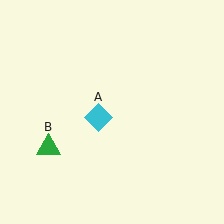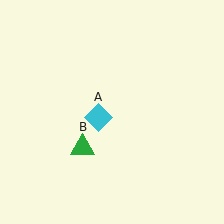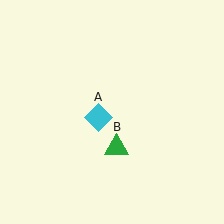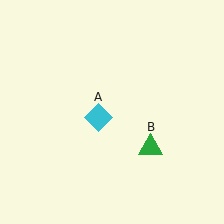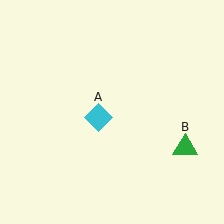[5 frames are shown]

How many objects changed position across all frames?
1 object changed position: green triangle (object B).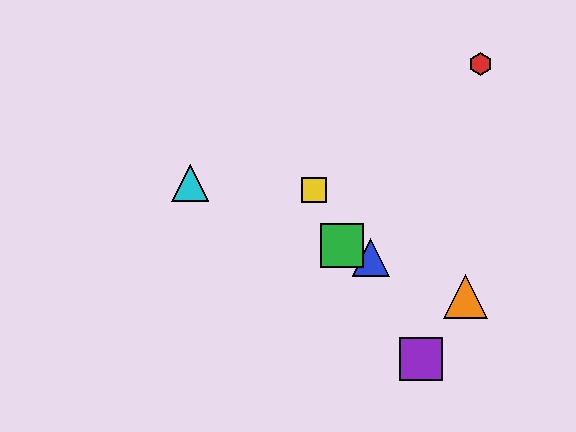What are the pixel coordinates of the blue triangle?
The blue triangle is at (371, 257).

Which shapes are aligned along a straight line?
The blue triangle, the green square, the orange triangle, the cyan triangle are aligned along a straight line.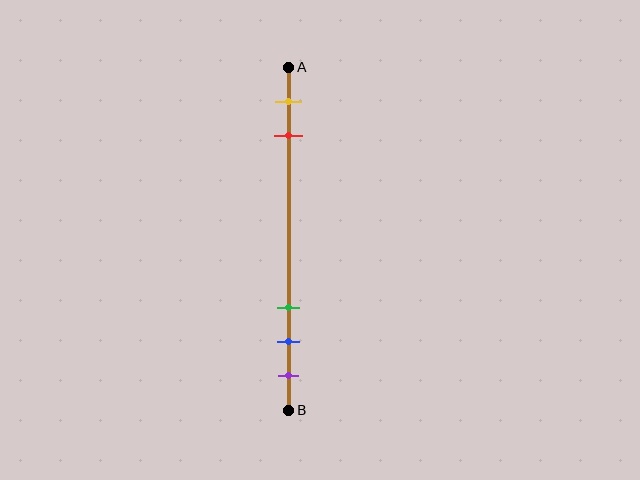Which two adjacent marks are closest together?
The blue and purple marks are the closest adjacent pair.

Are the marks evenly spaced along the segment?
No, the marks are not evenly spaced.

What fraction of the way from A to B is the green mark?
The green mark is approximately 70% (0.7) of the way from A to B.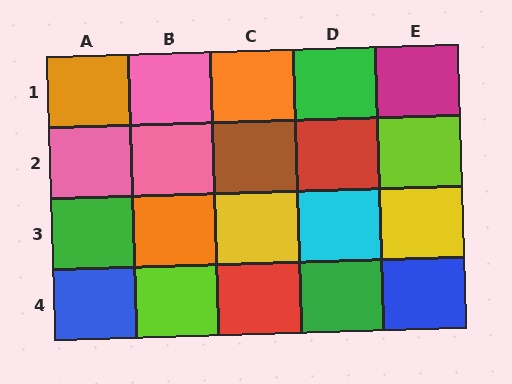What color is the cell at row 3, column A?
Green.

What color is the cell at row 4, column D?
Green.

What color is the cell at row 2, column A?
Pink.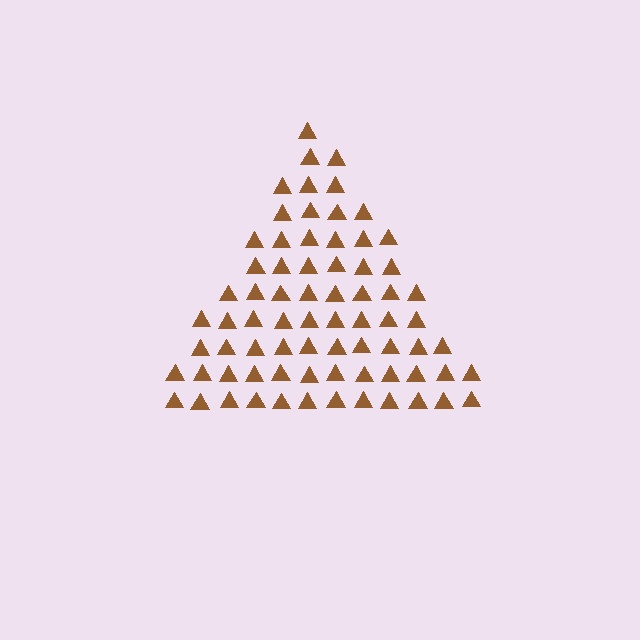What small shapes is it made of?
It is made of small triangles.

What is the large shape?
The large shape is a triangle.